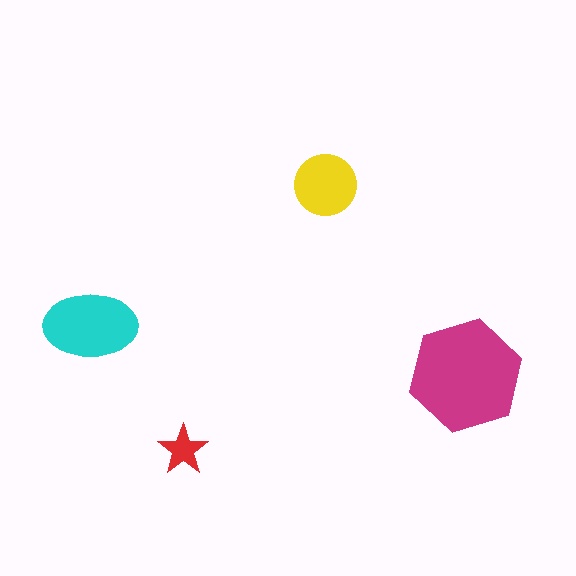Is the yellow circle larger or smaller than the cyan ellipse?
Smaller.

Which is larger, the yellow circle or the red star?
The yellow circle.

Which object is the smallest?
The red star.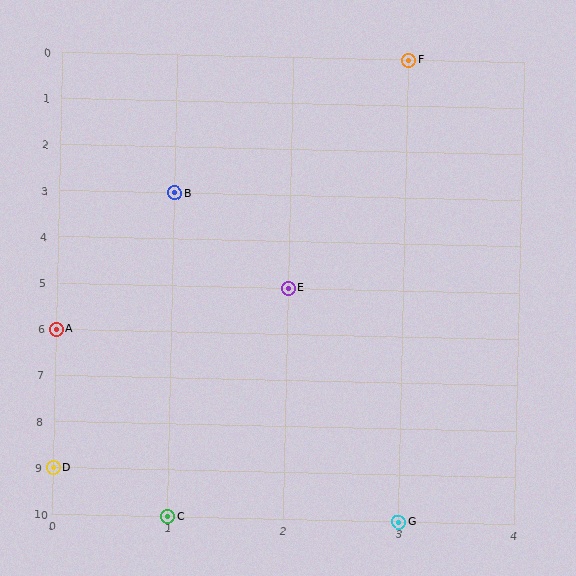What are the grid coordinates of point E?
Point E is at grid coordinates (2, 5).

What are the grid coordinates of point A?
Point A is at grid coordinates (0, 6).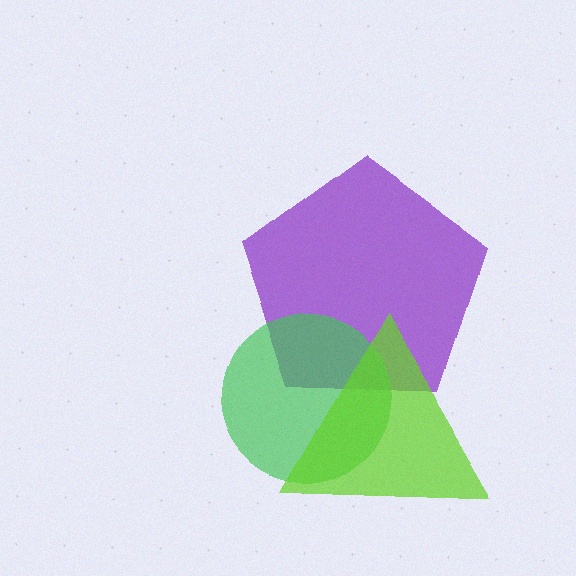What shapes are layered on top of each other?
The layered shapes are: a purple pentagon, a green circle, a lime triangle.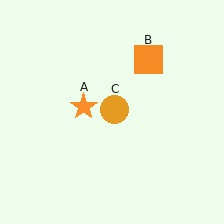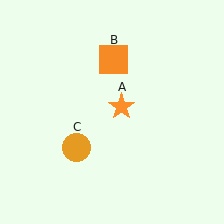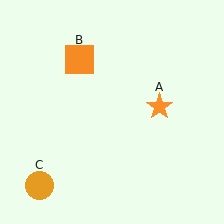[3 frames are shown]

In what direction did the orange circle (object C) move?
The orange circle (object C) moved down and to the left.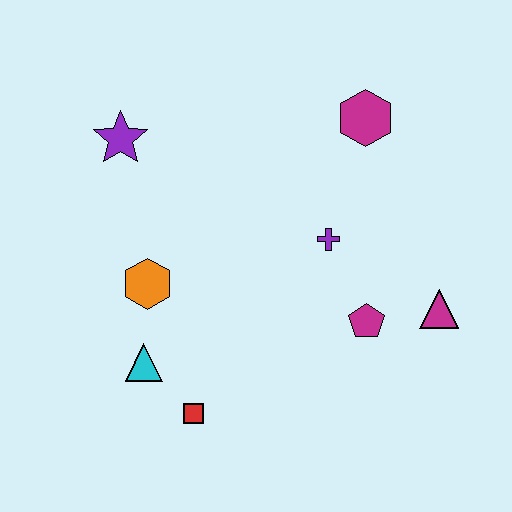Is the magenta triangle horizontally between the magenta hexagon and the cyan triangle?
No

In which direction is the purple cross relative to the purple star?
The purple cross is to the right of the purple star.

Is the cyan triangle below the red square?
No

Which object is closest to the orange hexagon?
The cyan triangle is closest to the orange hexagon.